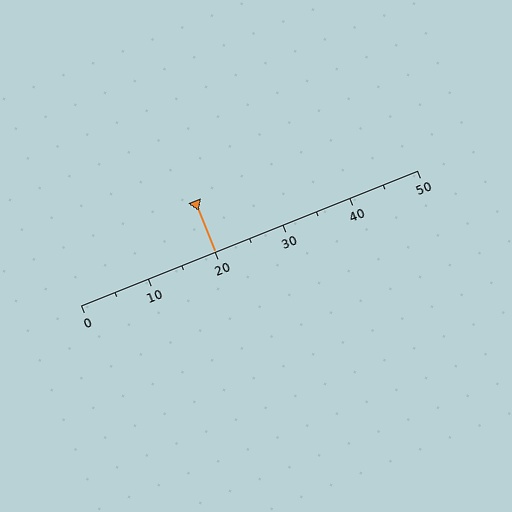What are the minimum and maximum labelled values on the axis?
The axis runs from 0 to 50.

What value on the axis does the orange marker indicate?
The marker indicates approximately 20.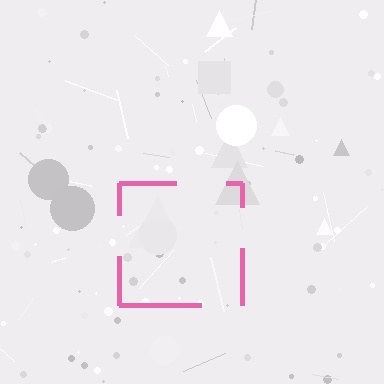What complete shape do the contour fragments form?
The contour fragments form a square.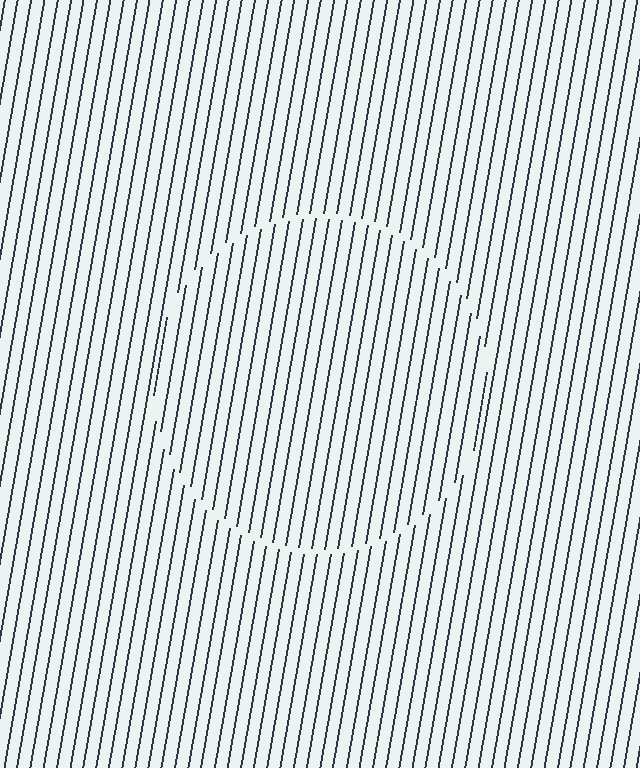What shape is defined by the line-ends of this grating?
An illusory circle. The interior of the shape contains the same grating, shifted by half a period — the contour is defined by the phase discontinuity where line-ends from the inner and outer gratings abut.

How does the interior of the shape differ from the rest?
The interior of the shape contains the same grating, shifted by half a period — the contour is defined by the phase discontinuity where line-ends from the inner and outer gratings abut.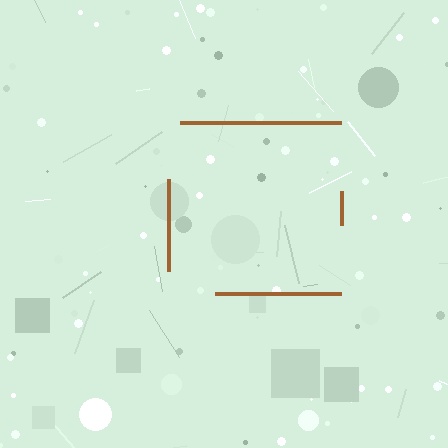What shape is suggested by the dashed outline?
The dashed outline suggests a square.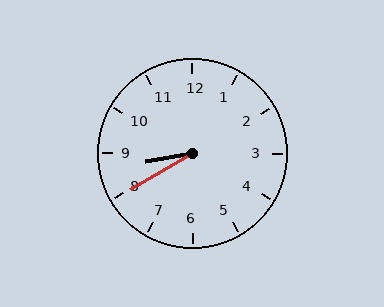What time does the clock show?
8:40.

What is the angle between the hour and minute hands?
Approximately 20 degrees.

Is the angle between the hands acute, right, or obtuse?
It is acute.